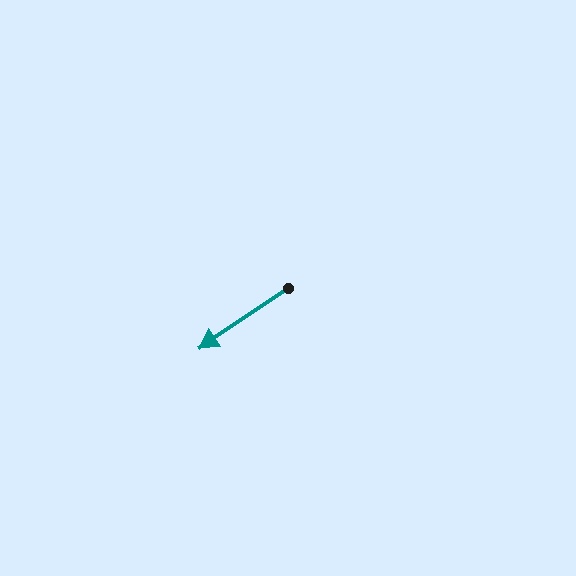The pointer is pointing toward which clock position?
Roughly 8 o'clock.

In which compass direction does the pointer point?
Southwest.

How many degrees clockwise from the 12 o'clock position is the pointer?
Approximately 236 degrees.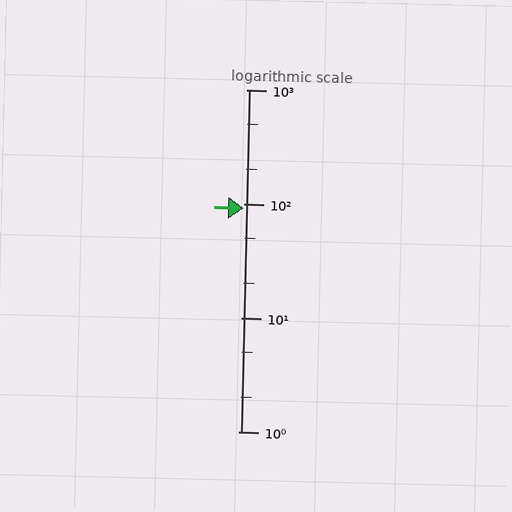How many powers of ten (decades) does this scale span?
The scale spans 3 decades, from 1 to 1000.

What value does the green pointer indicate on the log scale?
The pointer indicates approximately 91.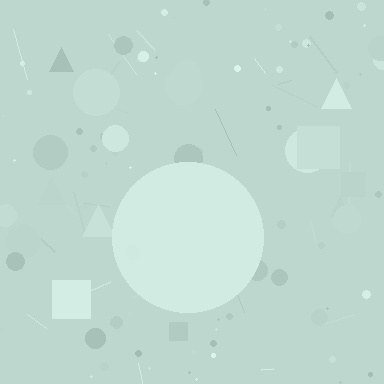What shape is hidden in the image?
A circle is hidden in the image.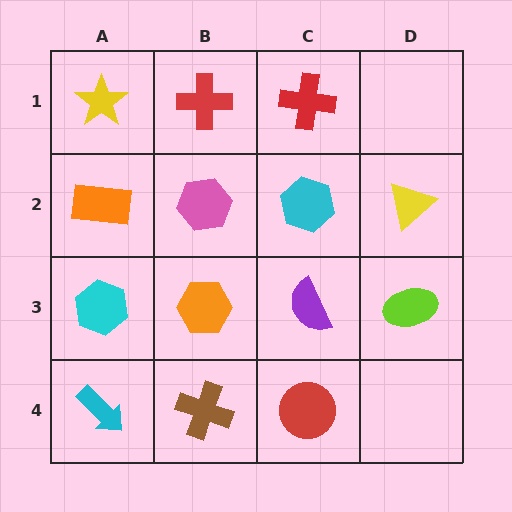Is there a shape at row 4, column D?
No, that cell is empty.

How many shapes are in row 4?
3 shapes.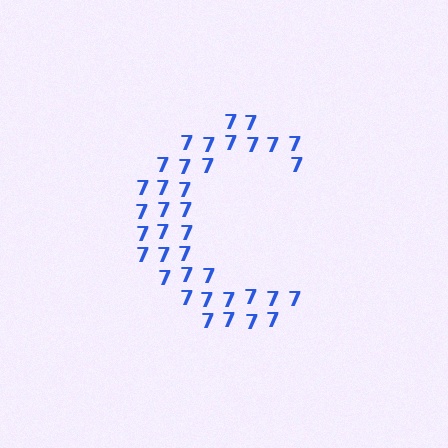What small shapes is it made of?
It is made of small digit 7's.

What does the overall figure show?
The overall figure shows the letter C.